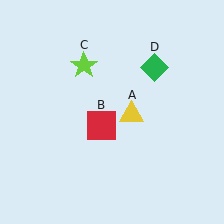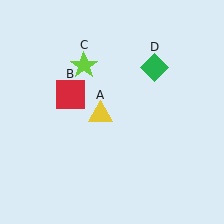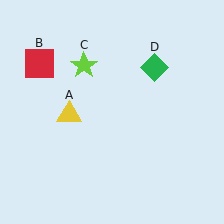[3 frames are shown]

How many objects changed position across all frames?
2 objects changed position: yellow triangle (object A), red square (object B).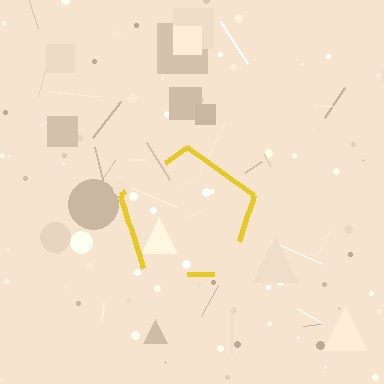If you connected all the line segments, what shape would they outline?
They would outline a pentagon.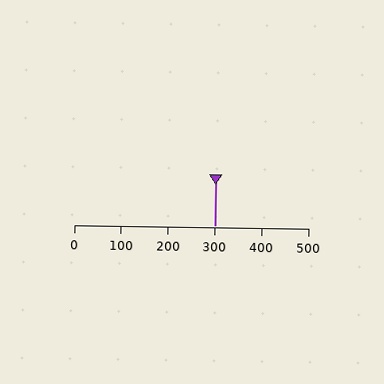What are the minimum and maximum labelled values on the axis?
The axis runs from 0 to 500.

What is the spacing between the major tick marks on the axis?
The major ticks are spaced 100 apart.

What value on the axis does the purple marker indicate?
The marker indicates approximately 300.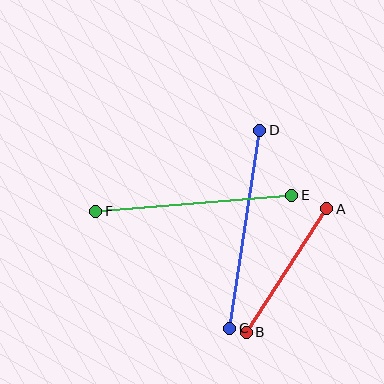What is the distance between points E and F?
The distance is approximately 197 pixels.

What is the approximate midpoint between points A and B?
The midpoint is at approximately (287, 270) pixels.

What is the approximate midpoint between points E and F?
The midpoint is at approximately (194, 203) pixels.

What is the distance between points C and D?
The distance is approximately 200 pixels.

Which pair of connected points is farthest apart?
Points C and D are farthest apart.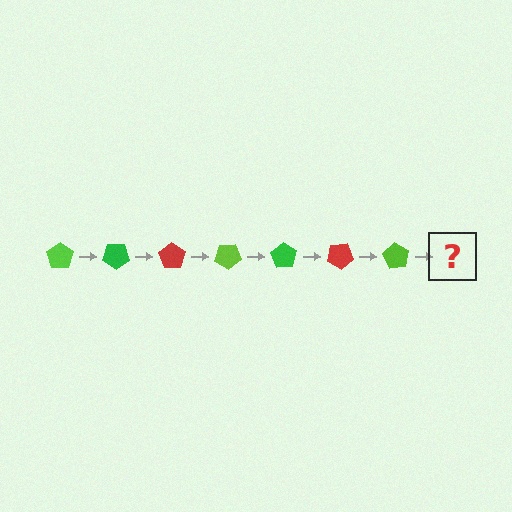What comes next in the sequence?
The next element should be a green pentagon, rotated 245 degrees from the start.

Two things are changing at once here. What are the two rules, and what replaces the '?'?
The two rules are that it rotates 35 degrees each step and the color cycles through lime, green, and red. The '?' should be a green pentagon, rotated 245 degrees from the start.